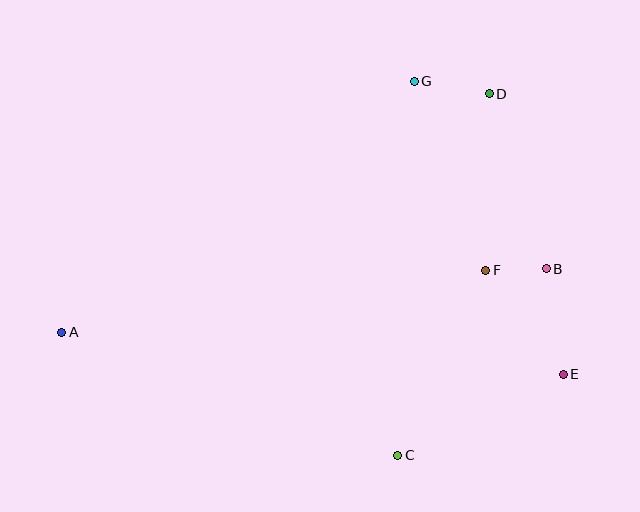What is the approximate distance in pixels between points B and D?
The distance between B and D is approximately 184 pixels.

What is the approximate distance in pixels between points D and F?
The distance between D and F is approximately 177 pixels.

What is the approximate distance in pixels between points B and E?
The distance between B and E is approximately 107 pixels.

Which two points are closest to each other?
Points B and F are closest to each other.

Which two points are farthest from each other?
Points A and E are farthest from each other.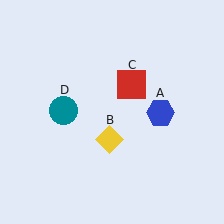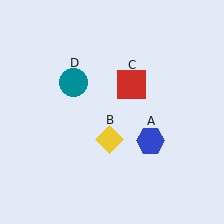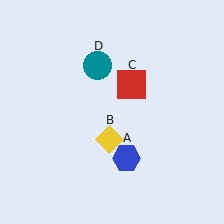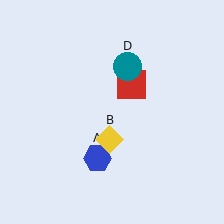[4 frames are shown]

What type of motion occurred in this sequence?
The blue hexagon (object A), teal circle (object D) rotated clockwise around the center of the scene.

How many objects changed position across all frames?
2 objects changed position: blue hexagon (object A), teal circle (object D).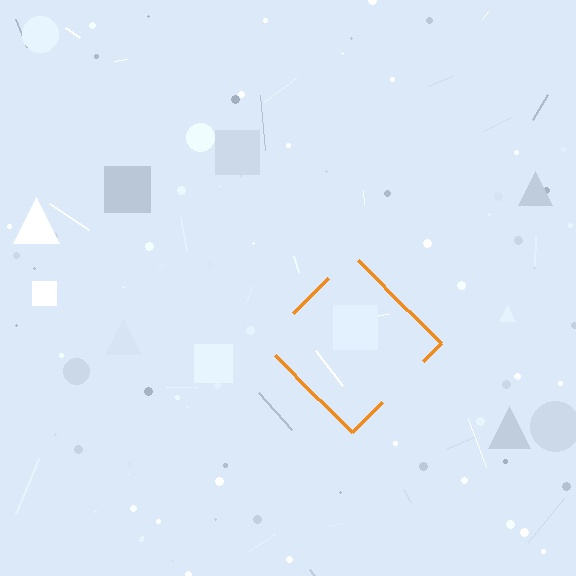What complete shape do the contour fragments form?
The contour fragments form a diamond.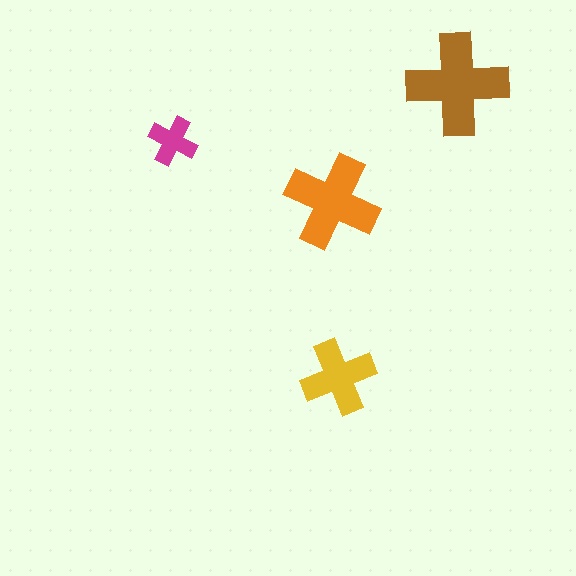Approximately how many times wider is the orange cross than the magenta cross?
About 2 times wider.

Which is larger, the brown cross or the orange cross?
The brown one.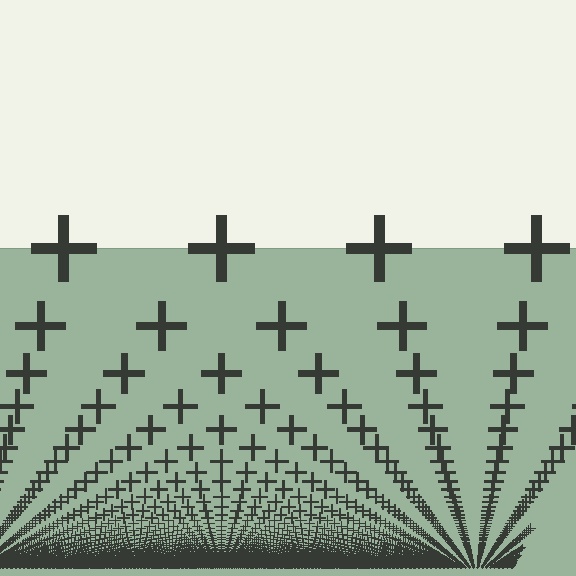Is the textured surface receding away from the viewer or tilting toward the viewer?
The surface appears to tilt toward the viewer. Texture elements get larger and sparser toward the top.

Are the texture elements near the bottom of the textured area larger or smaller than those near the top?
Smaller. The gradient is inverted — elements near the bottom are smaller and denser.